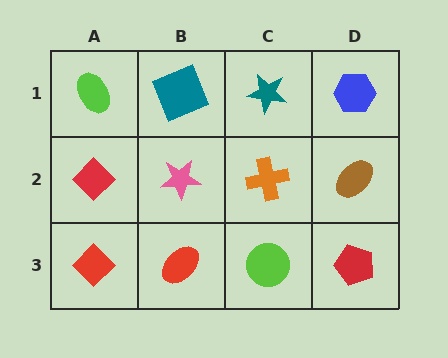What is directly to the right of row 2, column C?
A brown ellipse.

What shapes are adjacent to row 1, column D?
A brown ellipse (row 2, column D), a teal star (row 1, column C).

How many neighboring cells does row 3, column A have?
2.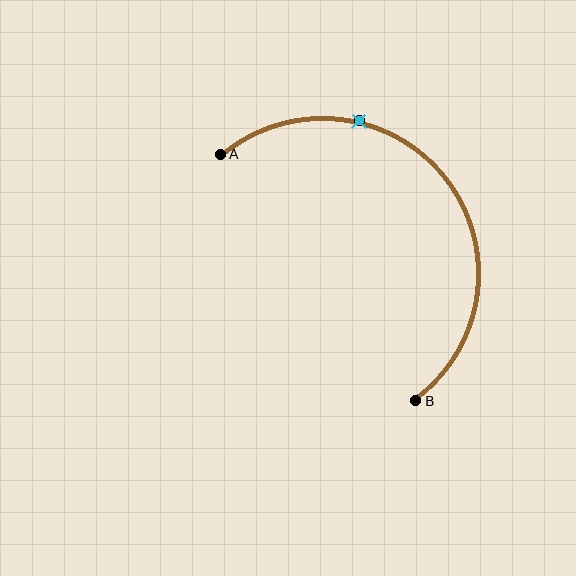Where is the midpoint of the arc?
The arc midpoint is the point on the curve farthest from the straight line joining A and B. It sits above and to the right of that line.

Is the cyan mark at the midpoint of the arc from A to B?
No. The cyan mark lies on the arc but is closer to endpoint A. The arc midpoint would be at the point on the curve equidistant along the arc from both A and B.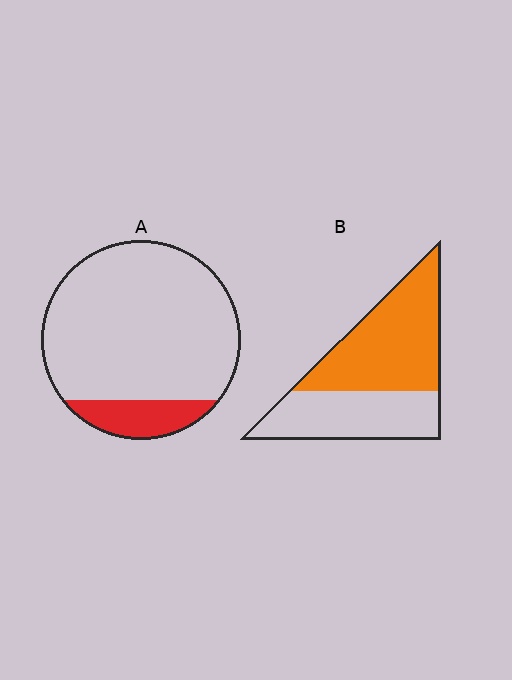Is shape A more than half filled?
No.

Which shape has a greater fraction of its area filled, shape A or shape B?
Shape B.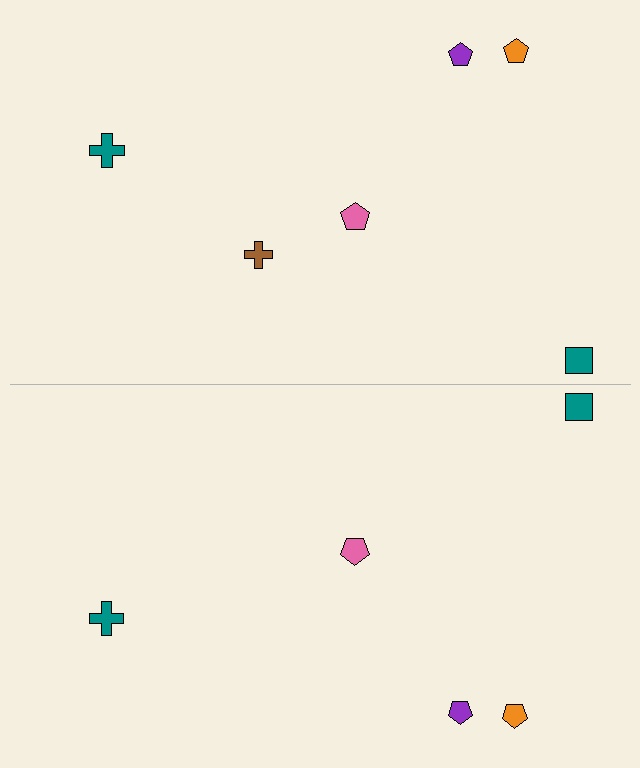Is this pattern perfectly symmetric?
No, the pattern is not perfectly symmetric. A brown cross is missing from the bottom side.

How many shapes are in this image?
There are 11 shapes in this image.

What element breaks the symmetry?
A brown cross is missing from the bottom side.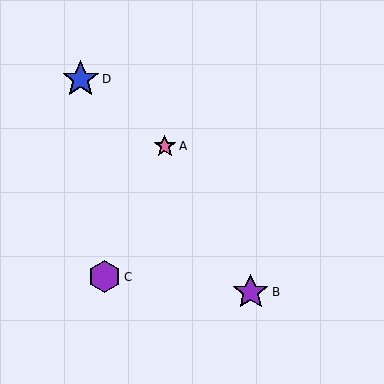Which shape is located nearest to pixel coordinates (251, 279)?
The purple star (labeled B) at (251, 292) is nearest to that location.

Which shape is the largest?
The blue star (labeled D) is the largest.